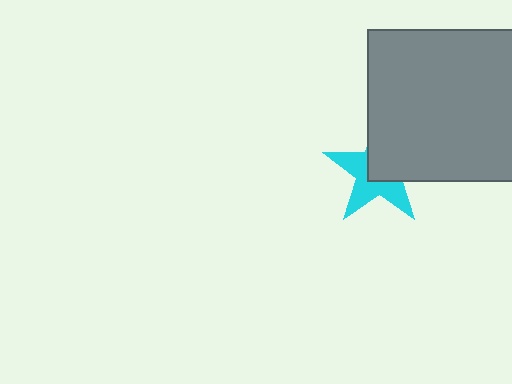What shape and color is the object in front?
The object in front is a gray square.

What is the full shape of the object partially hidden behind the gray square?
The partially hidden object is a cyan star.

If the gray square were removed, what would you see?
You would see the complete cyan star.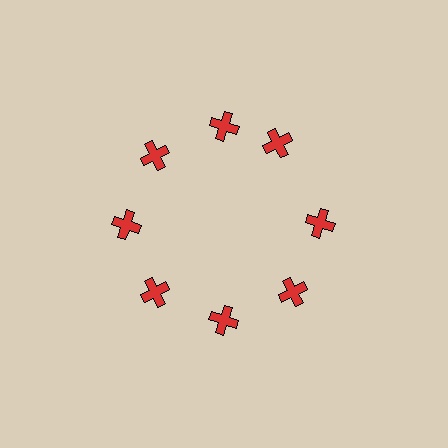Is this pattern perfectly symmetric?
No. The 8 red crosses are arranged in a ring, but one element near the 2 o'clock position is rotated out of alignment along the ring, breaking the 8-fold rotational symmetry.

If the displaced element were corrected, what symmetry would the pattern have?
It would have 8-fold rotational symmetry — the pattern would map onto itself every 45 degrees.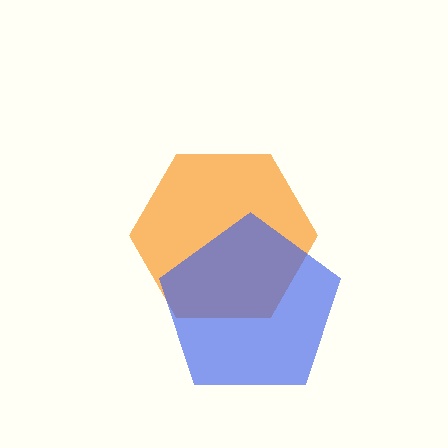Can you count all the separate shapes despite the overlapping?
Yes, there are 2 separate shapes.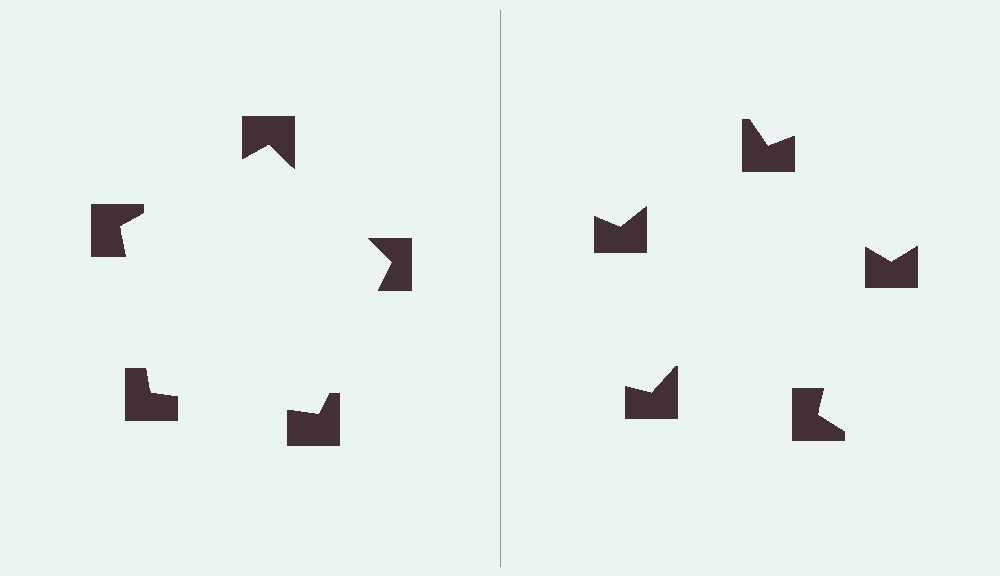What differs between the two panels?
The notched squares are positioned identically on both sides; only the wedge orientations differ. On the left they align to a pentagon; on the right they are misaligned.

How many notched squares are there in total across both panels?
10 — 5 on each side.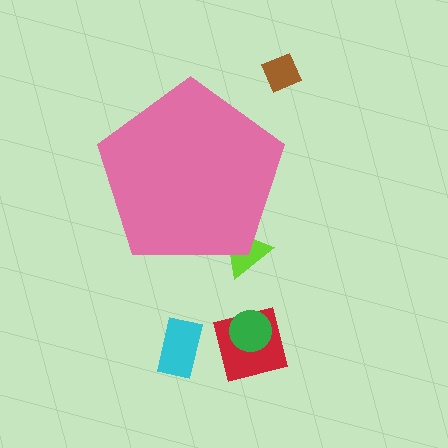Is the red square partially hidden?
No, the red square is fully visible.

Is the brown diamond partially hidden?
No, the brown diamond is fully visible.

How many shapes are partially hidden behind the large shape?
1 shape is partially hidden.